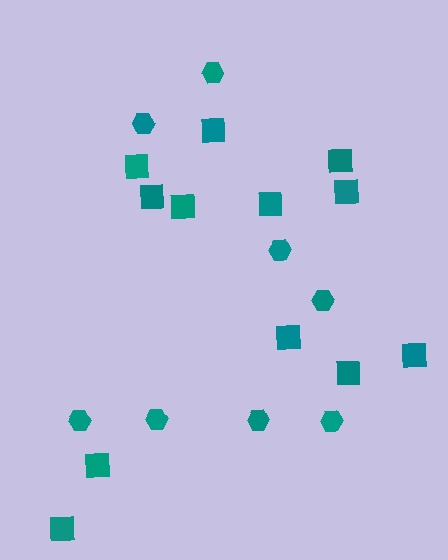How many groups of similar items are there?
There are 2 groups: one group of hexagons (8) and one group of squares (12).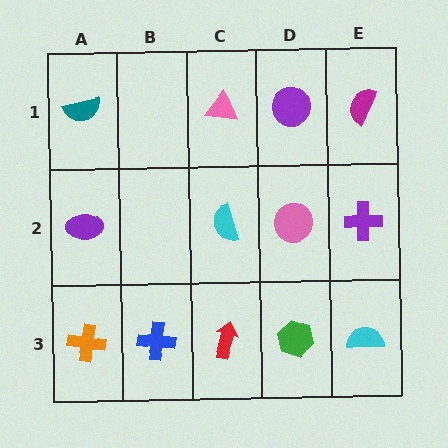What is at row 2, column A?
A purple ellipse.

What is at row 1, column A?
A teal semicircle.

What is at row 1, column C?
A pink triangle.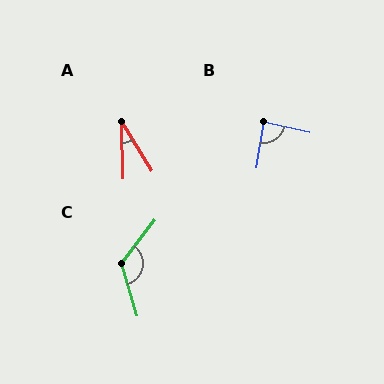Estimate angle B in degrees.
Approximately 87 degrees.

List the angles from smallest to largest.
A (30°), B (87°), C (126°).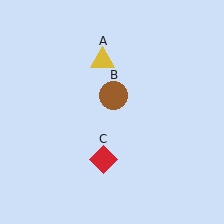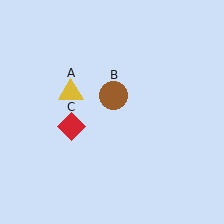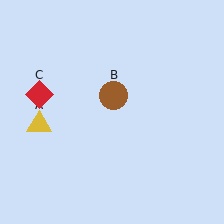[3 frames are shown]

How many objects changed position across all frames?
2 objects changed position: yellow triangle (object A), red diamond (object C).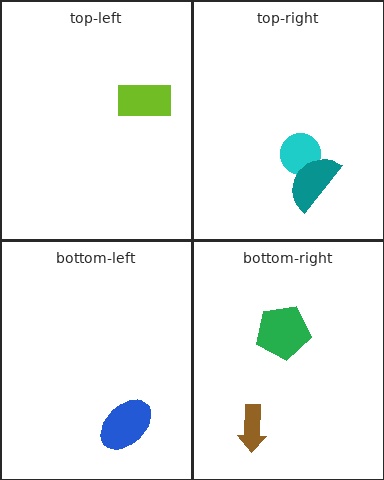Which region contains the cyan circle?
The top-right region.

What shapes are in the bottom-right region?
The brown arrow, the green pentagon.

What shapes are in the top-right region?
The cyan circle, the teal semicircle.